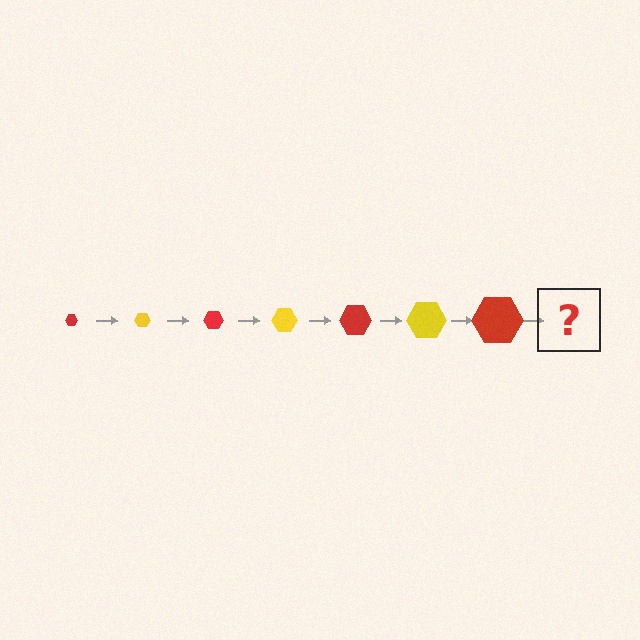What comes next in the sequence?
The next element should be a yellow hexagon, larger than the previous one.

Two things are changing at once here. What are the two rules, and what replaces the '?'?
The two rules are that the hexagon grows larger each step and the color cycles through red and yellow. The '?' should be a yellow hexagon, larger than the previous one.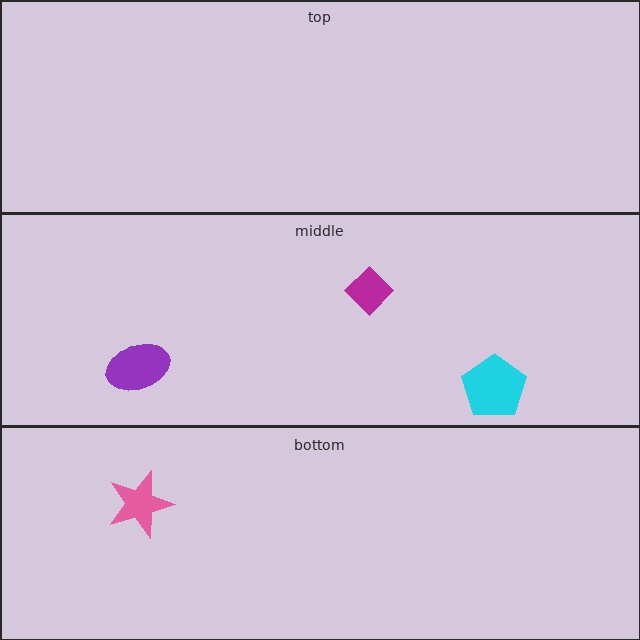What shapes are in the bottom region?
The pink star.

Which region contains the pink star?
The bottom region.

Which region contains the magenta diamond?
The middle region.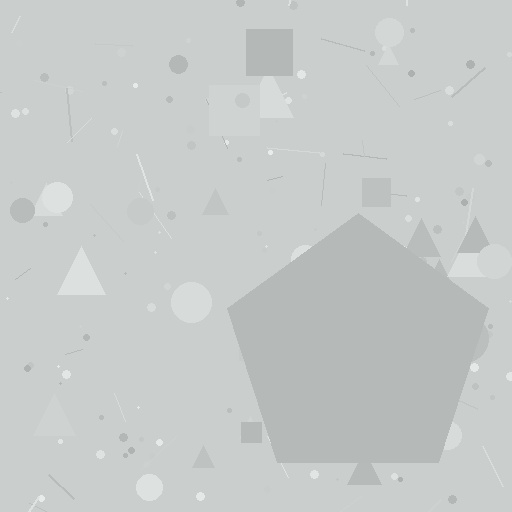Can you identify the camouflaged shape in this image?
The camouflaged shape is a pentagon.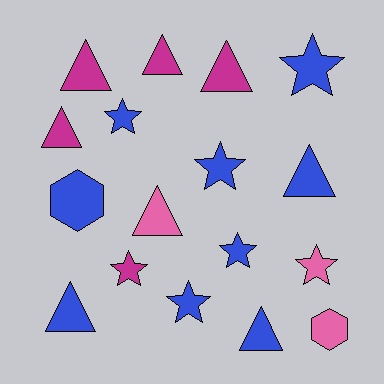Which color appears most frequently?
Blue, with 9 objects.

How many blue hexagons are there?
There is 1 blue hexagon.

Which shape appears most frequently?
Triangle, with 8 objects.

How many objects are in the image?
There are 17 objects.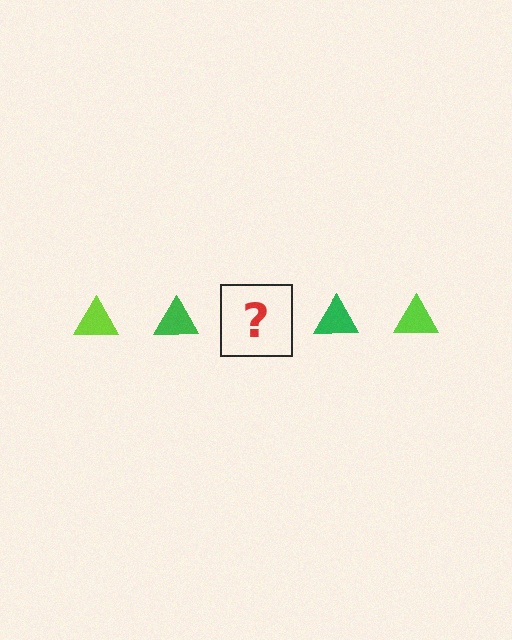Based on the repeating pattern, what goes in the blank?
The blank should be a lime triangle.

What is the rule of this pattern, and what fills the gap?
The rule is that the pattern cycles through lime, green triangles. The gap should be filled with a lime triangle.